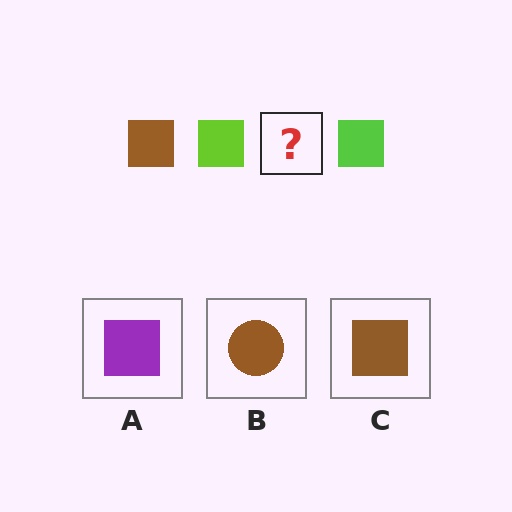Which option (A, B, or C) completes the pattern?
C.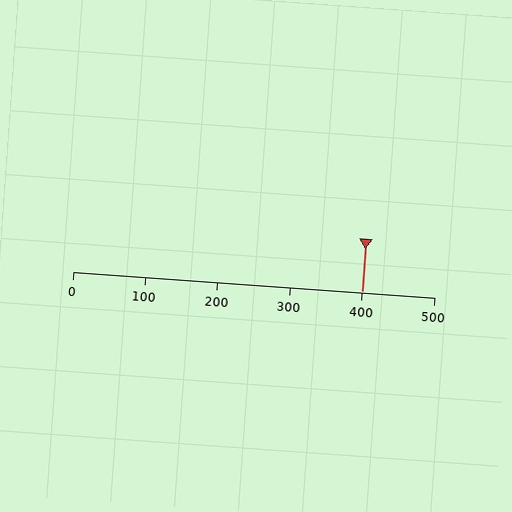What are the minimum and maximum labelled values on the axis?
The axis runs from 0 to 500.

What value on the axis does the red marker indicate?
The marker indicates approximately 400.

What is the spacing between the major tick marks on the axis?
The major ticks are spaced 100 apart.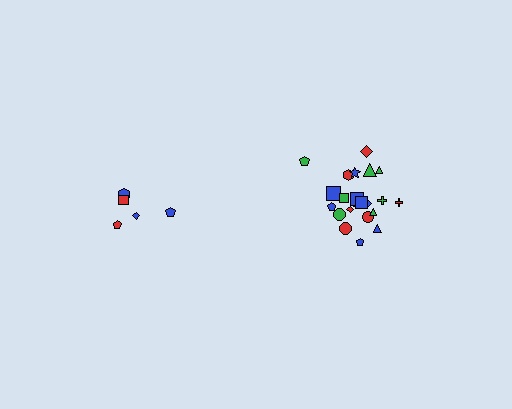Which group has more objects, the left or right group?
The right group.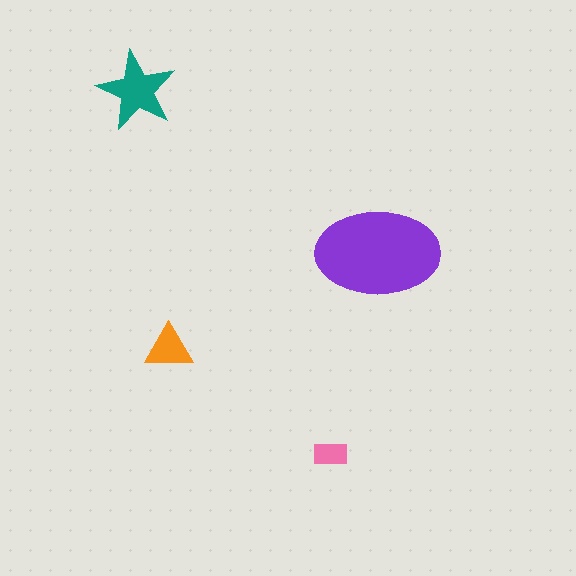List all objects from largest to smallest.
The purple ellipse, the teal star, the orange triangle, the pink rectangle.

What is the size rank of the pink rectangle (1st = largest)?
4th.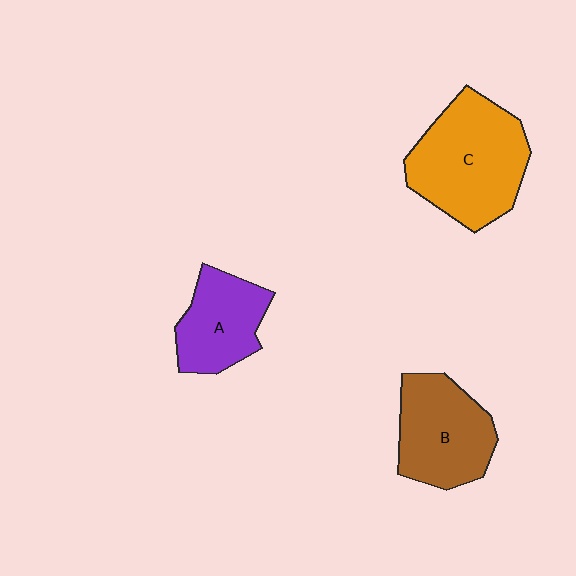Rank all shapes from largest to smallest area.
From largest to smallest: C (orange), B (brown), A (purple).